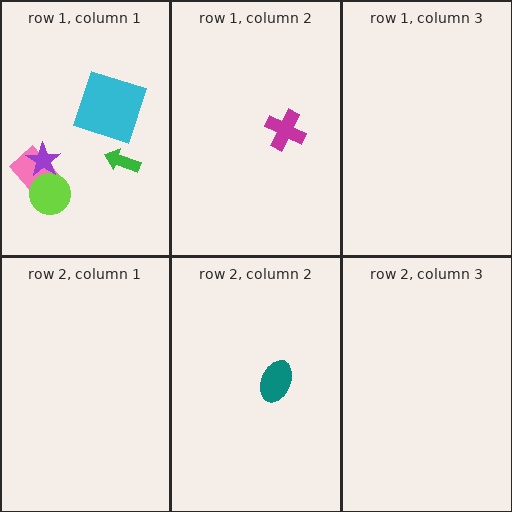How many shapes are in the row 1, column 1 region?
5.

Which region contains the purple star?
The row 1, column 1 region.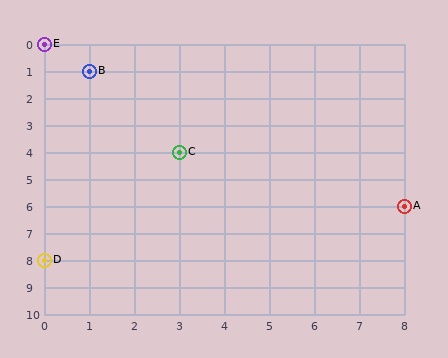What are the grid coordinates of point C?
Point C is at grid coordinates (3, 4).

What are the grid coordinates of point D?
Point D is at grid coordinates (0, 8).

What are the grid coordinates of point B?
Point B is at grid coordinates (1, 1).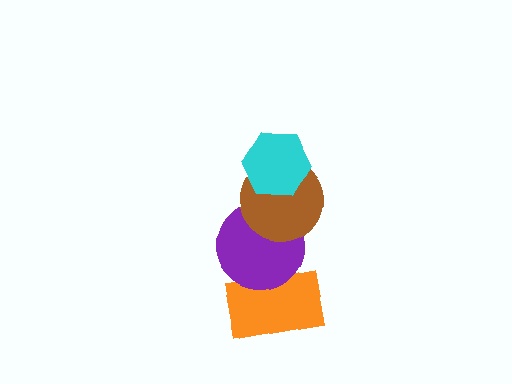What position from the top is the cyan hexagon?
The cyan hexagon is 1st from the top.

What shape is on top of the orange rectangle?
The purple circle is on top of the orange rectangle.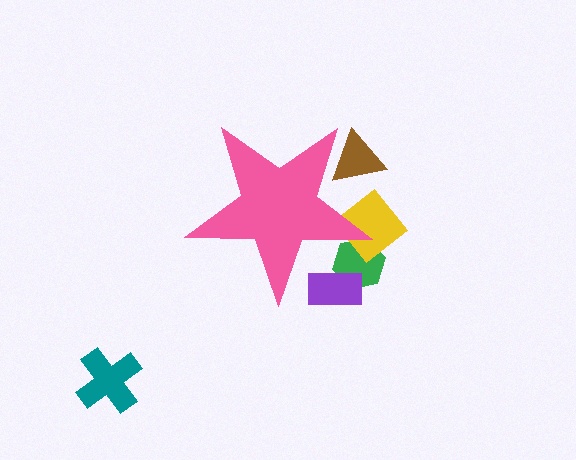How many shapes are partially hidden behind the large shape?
4 shapes are partially hidden.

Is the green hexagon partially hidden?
Yes, the green hexagon is partially hidden behind the pink star.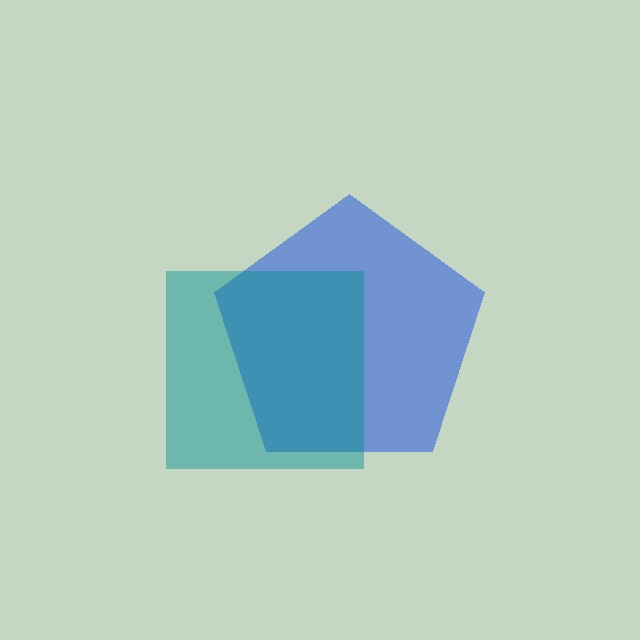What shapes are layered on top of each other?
The layered shapes are: a blue pentagon, a teal square.